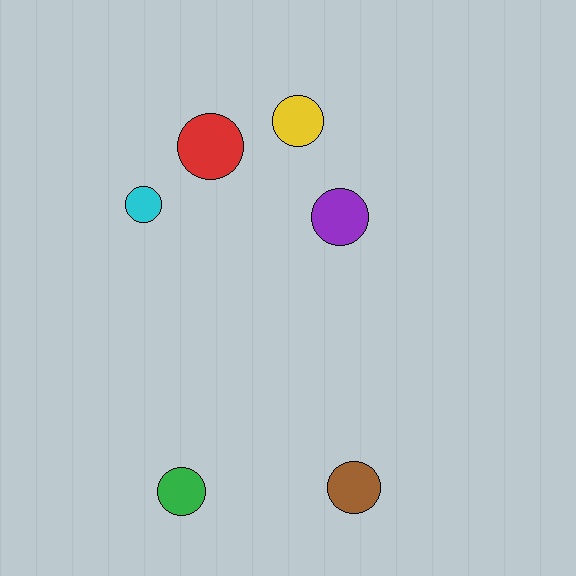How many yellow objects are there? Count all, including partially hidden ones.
There is 1 yellow object.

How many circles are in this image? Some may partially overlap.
There are 6 circles.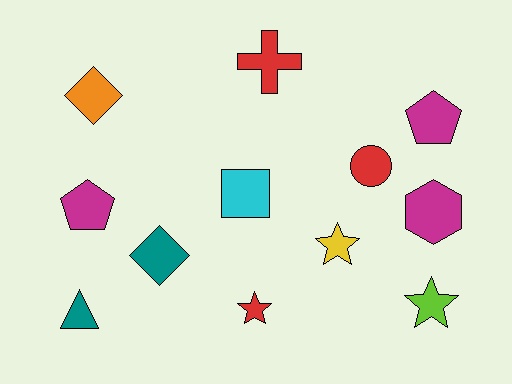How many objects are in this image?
There are 12 objects.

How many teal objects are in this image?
There are 2 teal objects.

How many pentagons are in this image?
There are 2 pentagons.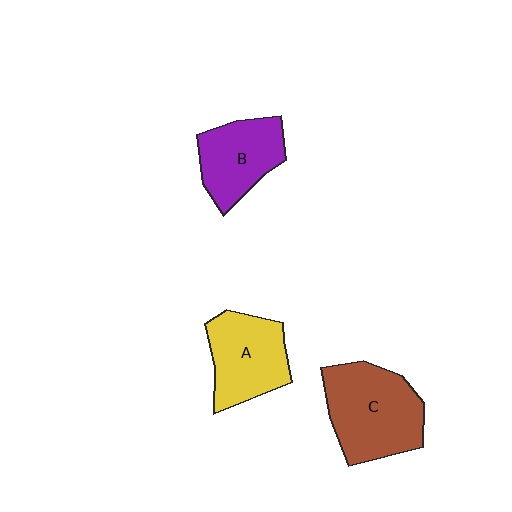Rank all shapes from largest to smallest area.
From largest to smallest: C (brown), A (yellow), B (purple).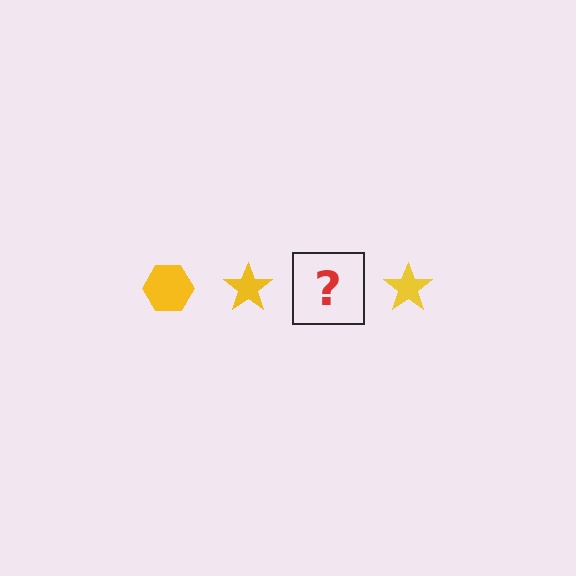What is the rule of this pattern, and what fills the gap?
The rule is that the pattern cycles through hexagon, star shapes in yellow. The gap should be filled with a yellow hexagon.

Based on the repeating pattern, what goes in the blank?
The blank should be a yellow hexagon.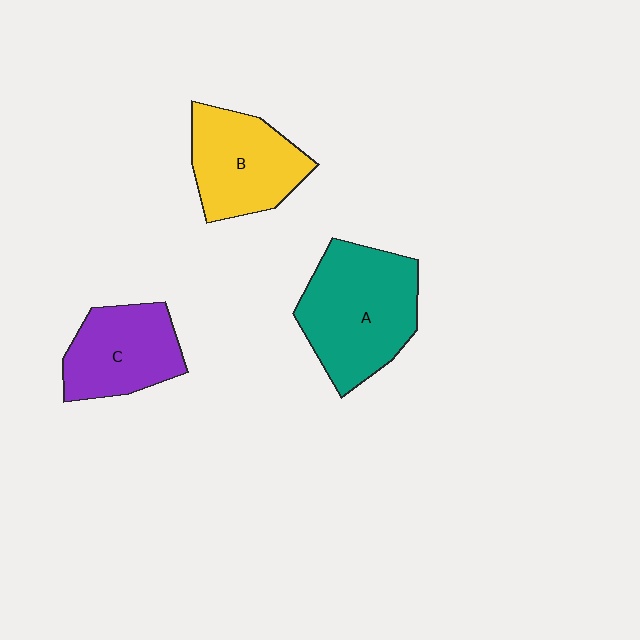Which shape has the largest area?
Shape A (teal).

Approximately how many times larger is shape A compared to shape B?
Approximately 1.3 times.